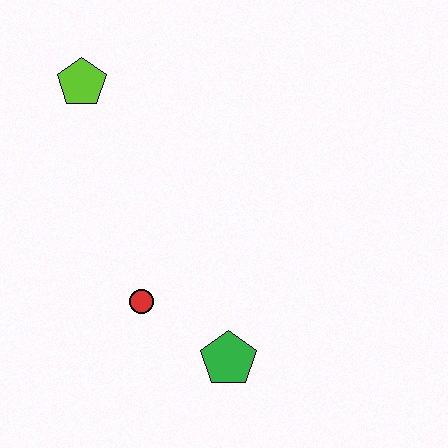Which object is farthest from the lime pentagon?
The green pentagon is farthest from the lime pentagon.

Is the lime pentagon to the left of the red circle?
Yes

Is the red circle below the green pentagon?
No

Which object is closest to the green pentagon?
The red circle is closest to the green pentagon.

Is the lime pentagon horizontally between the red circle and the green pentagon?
No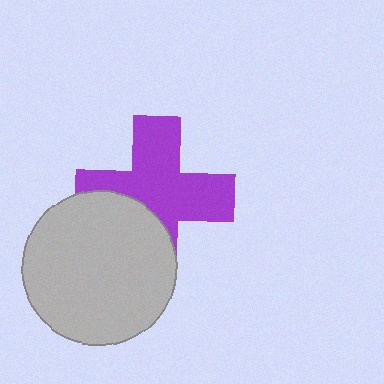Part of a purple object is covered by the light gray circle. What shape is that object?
It is a cross.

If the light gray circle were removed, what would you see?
You would see the complete purple cross.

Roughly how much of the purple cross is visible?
Most of it is visible (roughly 67%).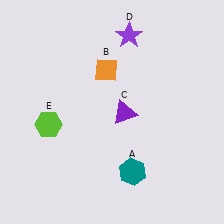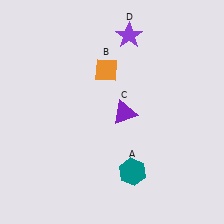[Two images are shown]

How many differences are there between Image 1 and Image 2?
There is 1 difference between the two images.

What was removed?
The lime hexagon (E) was removed in Image 2.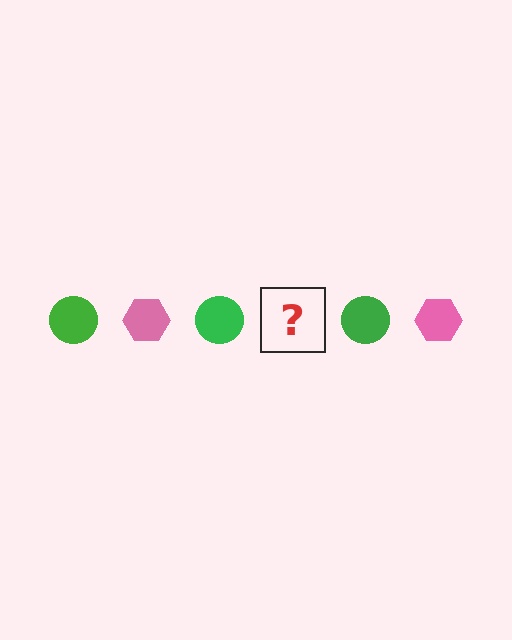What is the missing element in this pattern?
The missing element is a pink hexagon.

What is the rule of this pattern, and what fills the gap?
The rule is that the pattern alternates between green circle and pink hexagon. The gap should be filled with a pink hexagon.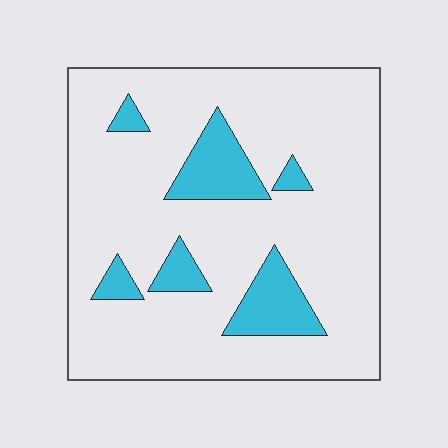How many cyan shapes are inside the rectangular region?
6.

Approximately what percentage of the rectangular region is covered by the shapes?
Approximately 15%.